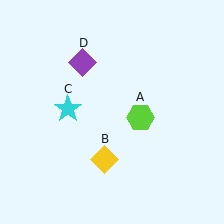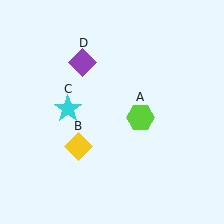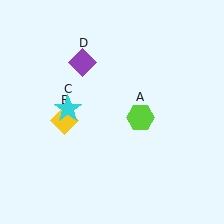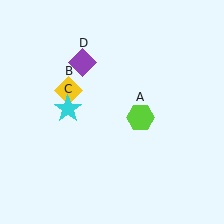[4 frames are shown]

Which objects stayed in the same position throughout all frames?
Lime hexagon (object A) and cyan star (object C) and purple diamond (object D) remained stationary.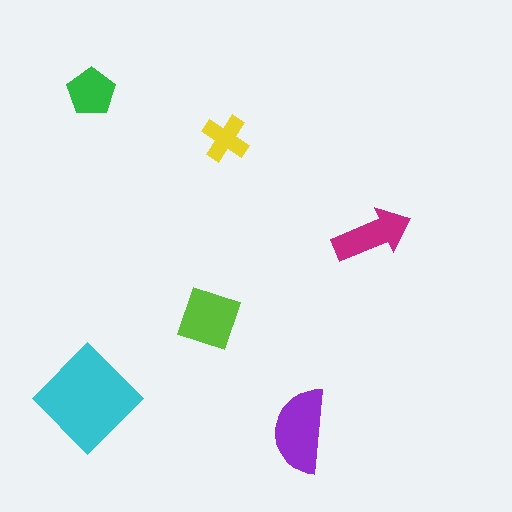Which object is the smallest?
The yellow cross.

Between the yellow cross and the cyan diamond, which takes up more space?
The cyan diamond.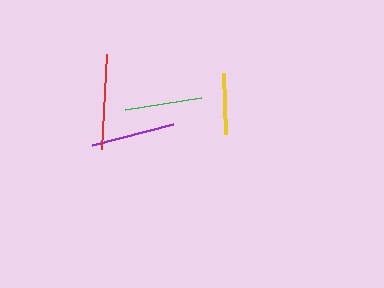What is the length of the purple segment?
The purple segment is approximately 83 pixels long.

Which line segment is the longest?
The red line is the longest at approximately 95 pixels.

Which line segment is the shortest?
The yellow line is the shortest at approximately 61 pixels.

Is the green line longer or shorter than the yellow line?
The green line is longer than the yellow line.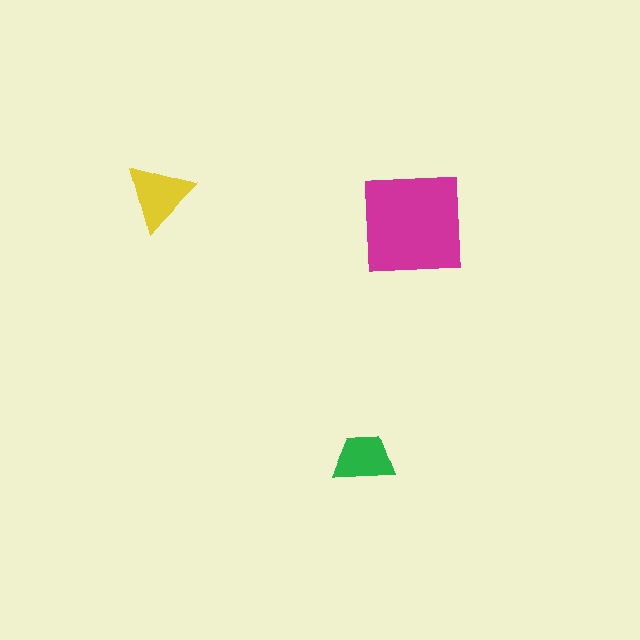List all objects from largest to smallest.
The magenta square, the yellow triangle, the green trapezoid.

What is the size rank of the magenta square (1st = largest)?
1st.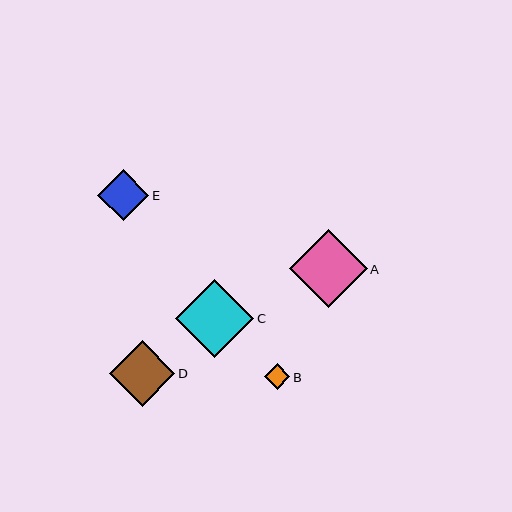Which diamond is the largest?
Diamond C is the largest with a size of approximately 78 pixels.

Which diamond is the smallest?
Diamond B is the smallest with a size of approximately 26 pixels.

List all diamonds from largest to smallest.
From largest to smallest: C, A, D, E, B.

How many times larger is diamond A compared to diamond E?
Diamond A is approximately 1.5 times the size of diamond E.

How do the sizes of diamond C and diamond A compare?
Diamond C and diamond A are approximately the same size.